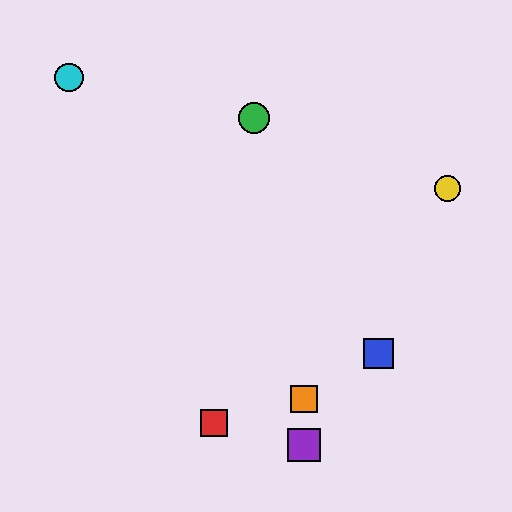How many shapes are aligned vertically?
2 shapes (the purple square, the orange square) are aligned vertically.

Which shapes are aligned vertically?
The purple square, the orange square are aligned vertically.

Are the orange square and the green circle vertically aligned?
No, the orange square is at x≈304 and the green circle is at x≈254.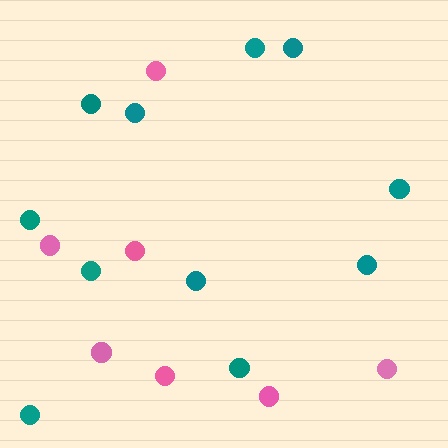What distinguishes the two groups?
There are 2 groups: one group of teal circles (11) and one group of pink circles (7).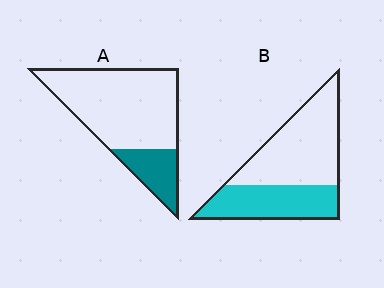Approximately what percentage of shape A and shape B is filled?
A is approximately 20% and B is approximately 40%.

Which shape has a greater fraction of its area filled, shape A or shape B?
Shape B.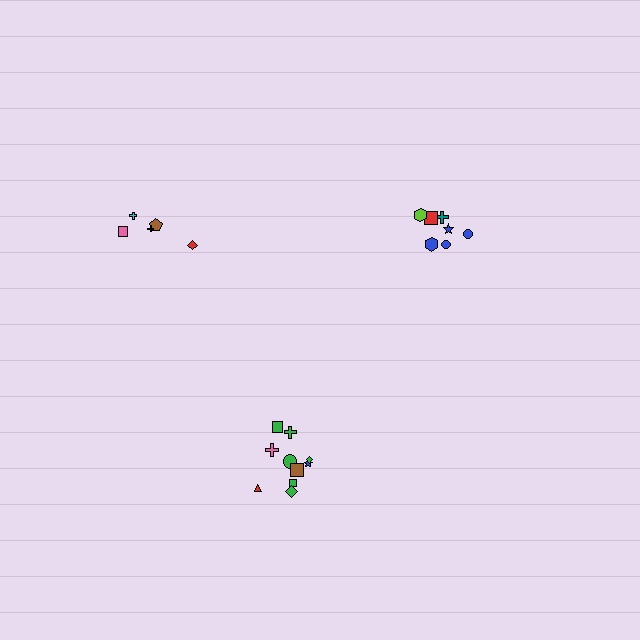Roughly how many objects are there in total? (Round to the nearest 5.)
Roughly 20 objects in total.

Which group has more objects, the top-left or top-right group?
The top-right group.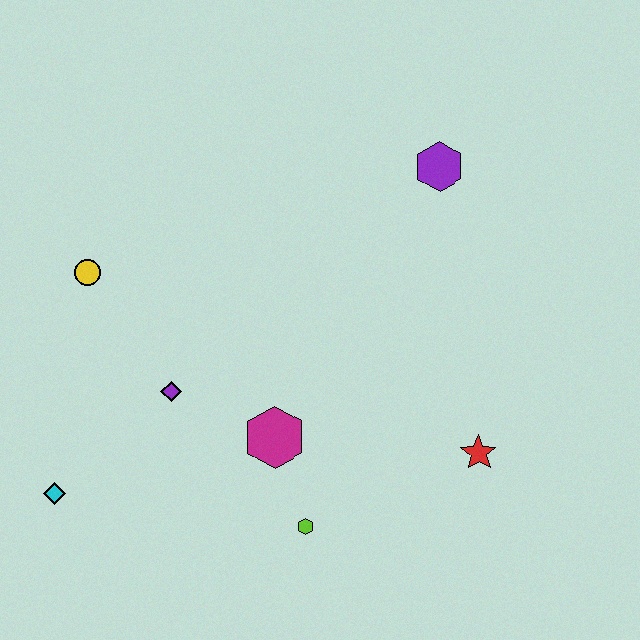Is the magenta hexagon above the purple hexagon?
No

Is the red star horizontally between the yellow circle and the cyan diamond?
No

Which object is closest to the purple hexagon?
The red star is closest to the purple hexagon.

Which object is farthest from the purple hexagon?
The cyan diamond is farthest from the purple hexagon.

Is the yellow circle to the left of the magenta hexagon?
Yes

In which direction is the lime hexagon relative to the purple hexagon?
The lime hexagon is below the purple hexagon.